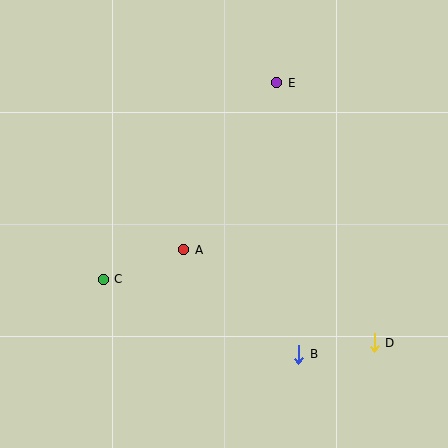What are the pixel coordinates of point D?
Point D is at (374, 343).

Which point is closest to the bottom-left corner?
Point C is closest to the bottom-left corner.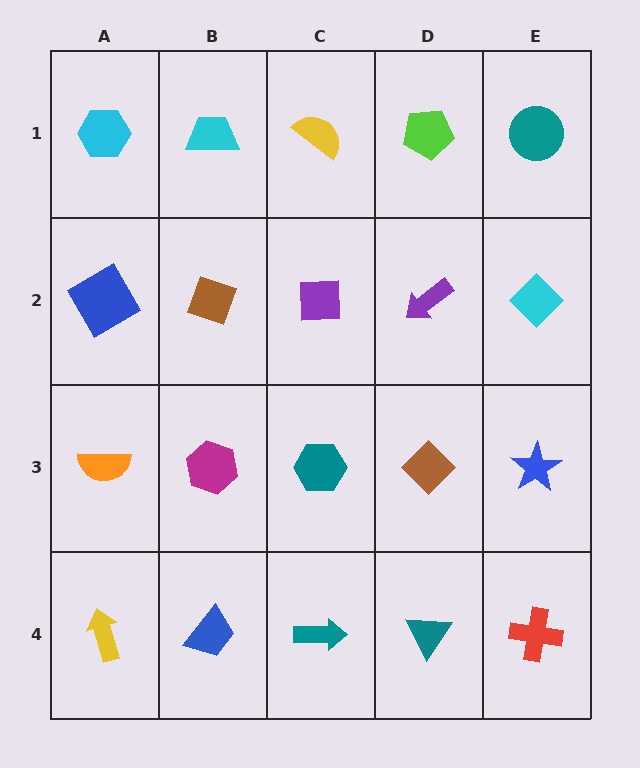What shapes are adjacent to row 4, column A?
An orange semicircle (row 3, column A), a blue trapezoid (row 4, column B).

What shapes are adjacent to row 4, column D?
A brown diamond (row 3, column D), a teal arrow (row 4, column C), a red cross (row 4, column E).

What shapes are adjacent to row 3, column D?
A purple arrow (row 2, column D), a teal triangle (row 4, column D), a teal hexagon (row 3, column C), a blue star (row 3, column E).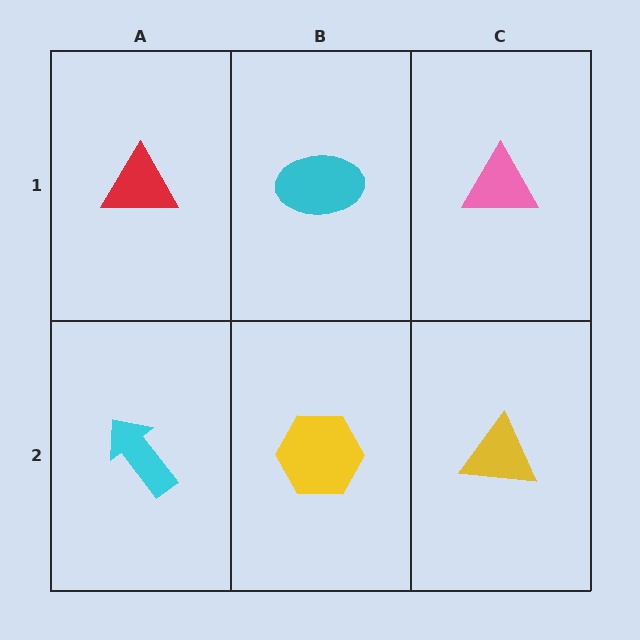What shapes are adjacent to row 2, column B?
A cyan ellipse (row 1, column B), a cyan arrow (row 2, column A), a yellow triangle (row 2, column C).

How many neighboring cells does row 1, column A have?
2.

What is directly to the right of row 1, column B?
A pink triangle.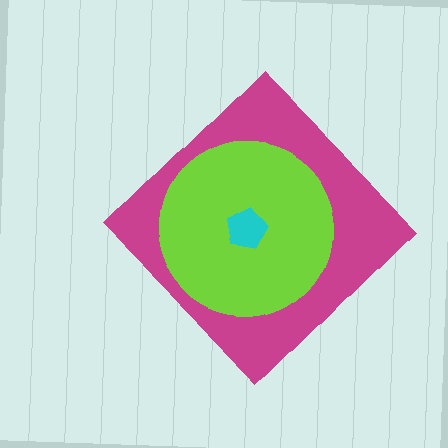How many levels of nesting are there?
3.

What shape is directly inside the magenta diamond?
The lime circle.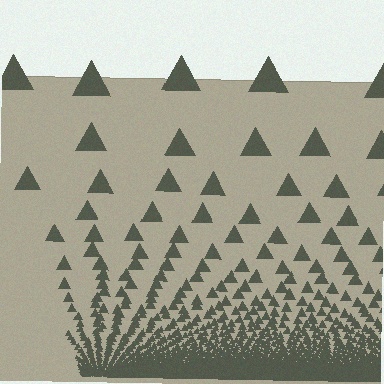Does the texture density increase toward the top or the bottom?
Density increases toward the bottom.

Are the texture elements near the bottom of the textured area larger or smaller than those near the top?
Smaller. The gradient is inverted — elements near the bottom are smaller and denser.